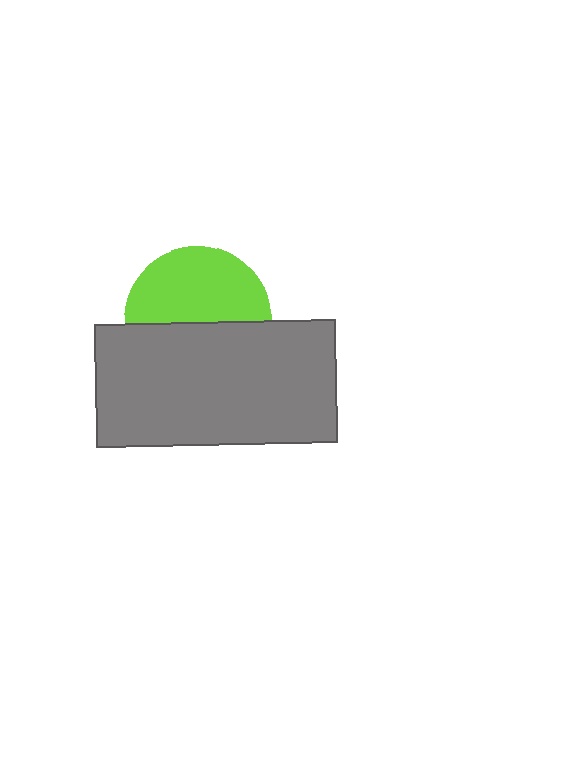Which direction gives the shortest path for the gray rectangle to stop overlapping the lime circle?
Moving down gives the shortest separation.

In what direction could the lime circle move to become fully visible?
The lime circle could move up. That would shift it out from behind the gray rectangle entirely.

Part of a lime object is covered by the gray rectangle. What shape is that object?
It is a circle.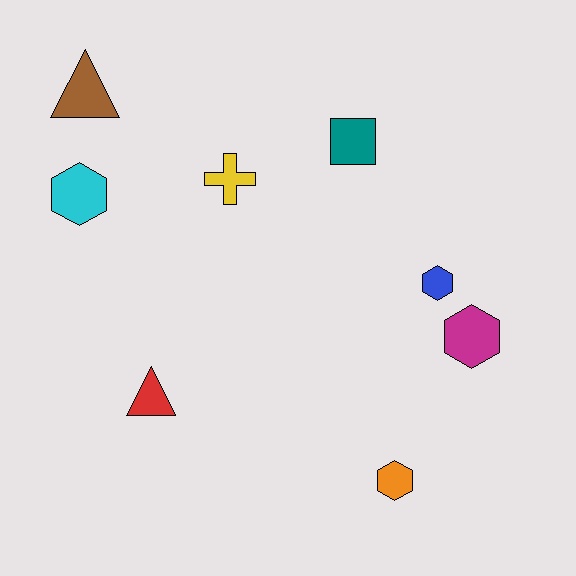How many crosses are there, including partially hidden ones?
There is 1 cross.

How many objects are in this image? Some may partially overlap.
There are 8 objects.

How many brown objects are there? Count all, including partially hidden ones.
There is 1 brown object.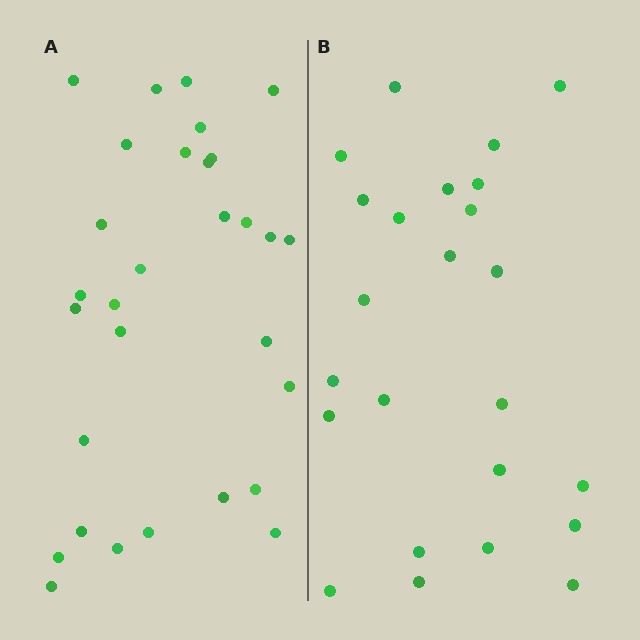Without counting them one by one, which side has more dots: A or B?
Region A (the left region) has more dots.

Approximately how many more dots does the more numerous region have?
Region A has about 6 more dots than region B.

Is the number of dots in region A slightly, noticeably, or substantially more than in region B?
Region A has noticeably more, but not dramatically so. The ratio is roughly 1.2 to 1.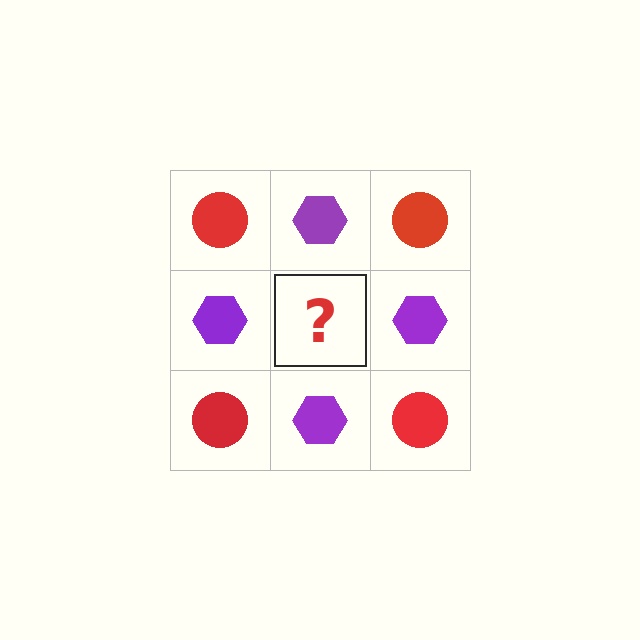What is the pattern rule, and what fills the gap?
The rule is that it alternates red circle and purple hexagon in a checkerboard pattern. The gap should be filled with a red circle.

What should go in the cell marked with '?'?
The missing cell should contain a red circle.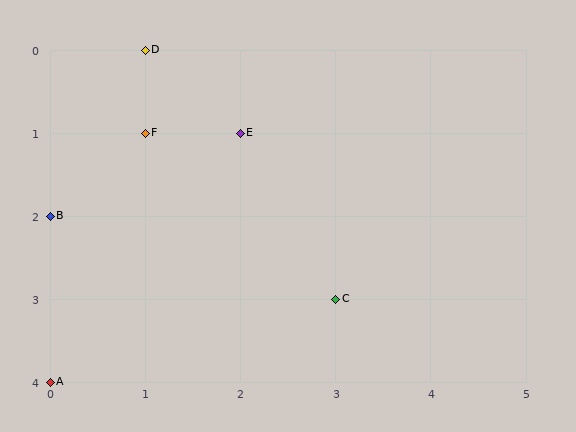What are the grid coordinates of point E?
Point E is at grid coordinates (2, 1).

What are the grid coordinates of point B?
Point B is at grid coordinates (0, 2).